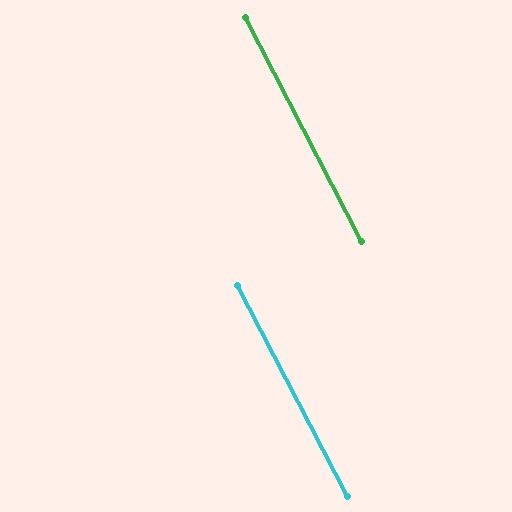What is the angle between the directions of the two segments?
Approximately 0 degrees.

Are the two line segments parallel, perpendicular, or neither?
Parallel — their directions differ by only 0.1°.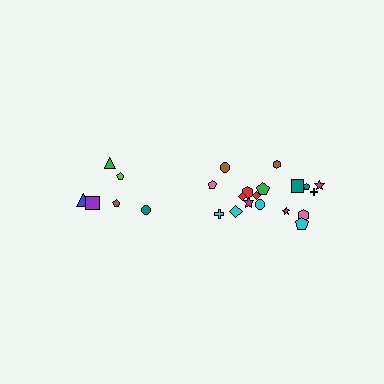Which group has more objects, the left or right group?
The right group.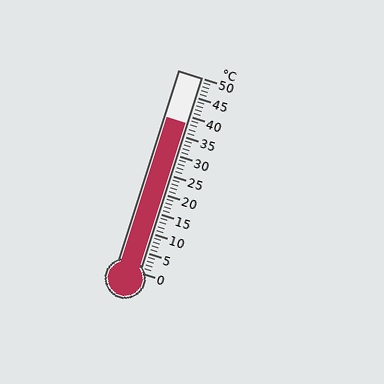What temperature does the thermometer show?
The thermometer shows approximately 38°C.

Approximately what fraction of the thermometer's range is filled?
The thermometer is filled to approximately 75% of its range.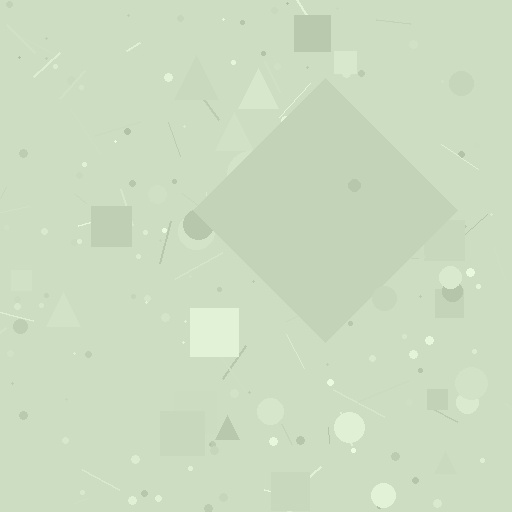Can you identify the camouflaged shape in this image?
The camouflaged shape is a diamond.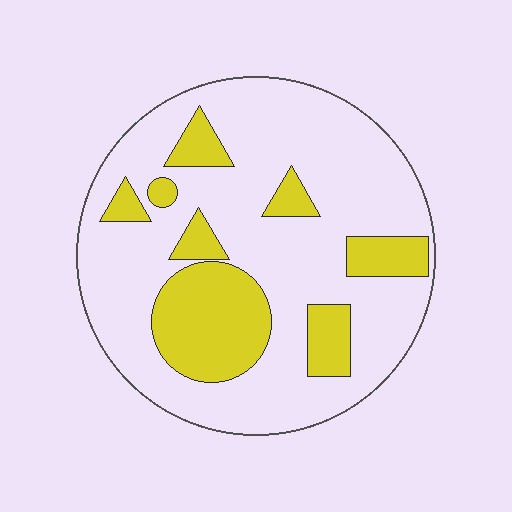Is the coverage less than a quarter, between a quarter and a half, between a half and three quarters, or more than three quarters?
Between a quarter and a half.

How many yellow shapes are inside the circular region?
8.